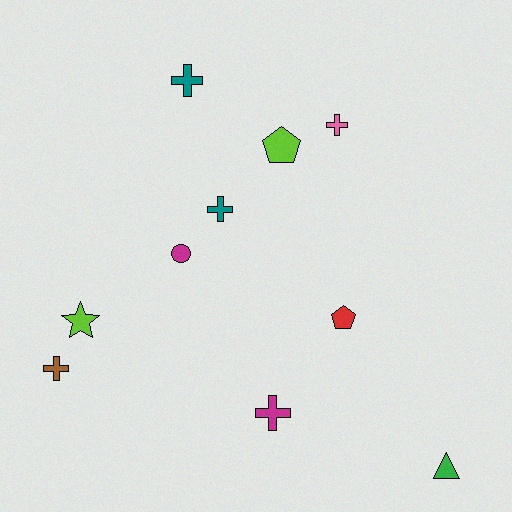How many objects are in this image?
There are 10 objects.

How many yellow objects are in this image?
There are no yellow objects.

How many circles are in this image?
There is 1 circle.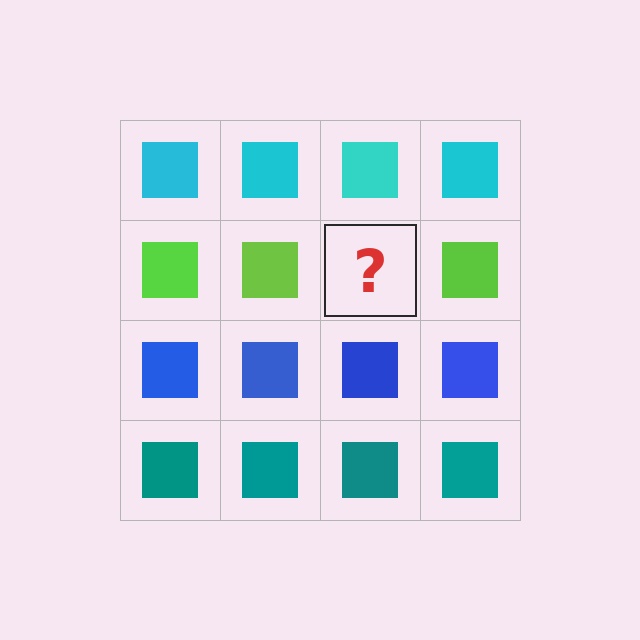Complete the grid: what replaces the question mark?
The question mark should be replaced with a lime square.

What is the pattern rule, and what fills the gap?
The rule is that each row has a consistent color. The gap should be filled with a lime square.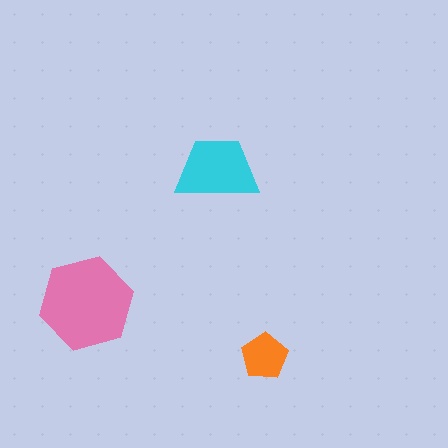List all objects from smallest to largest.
The orange pentagon, the cyan trapezoid, the pink hexagon.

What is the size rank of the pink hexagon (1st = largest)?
1st.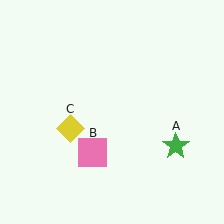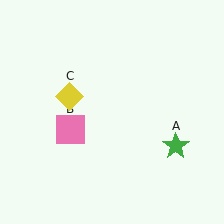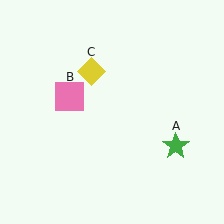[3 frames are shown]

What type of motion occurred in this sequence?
The pink square (object B), yellow diamond (object C) rotated clockwise around the center of the scene.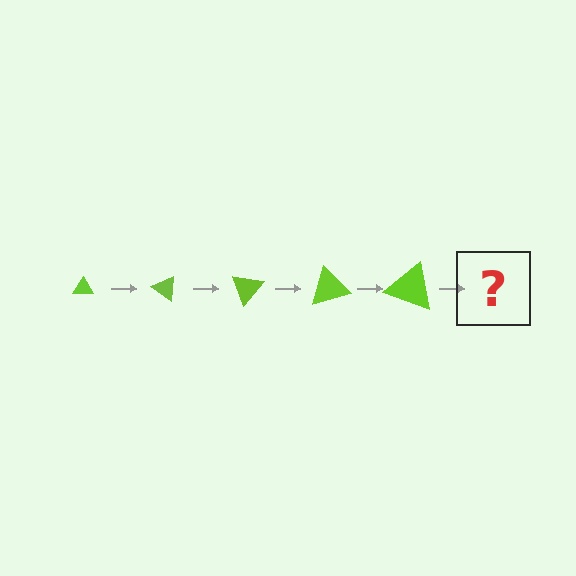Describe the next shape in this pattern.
It should be a triangle, larger than the previous one and rotated 175 degrees from the start.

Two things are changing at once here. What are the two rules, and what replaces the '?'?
The two rules are that the triangle grows larger each step and it rotates 35 degrees each step. The '?' should be a triangle, larger than the previous one and rotated 175 degrees from the start.